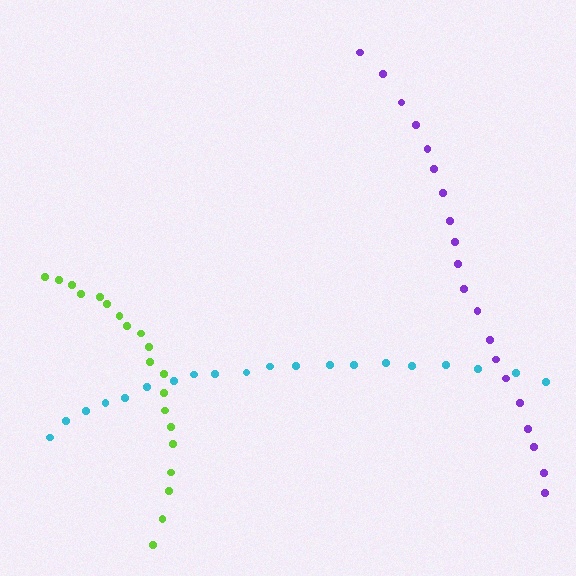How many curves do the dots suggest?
There are 3 distinct paths.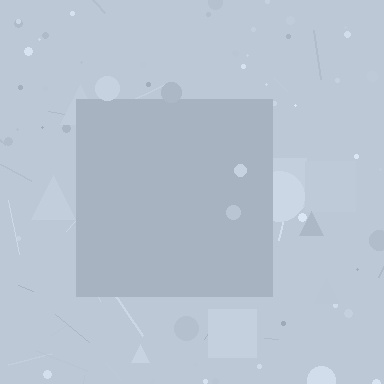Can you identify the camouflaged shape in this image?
The camouflaged shape is a square.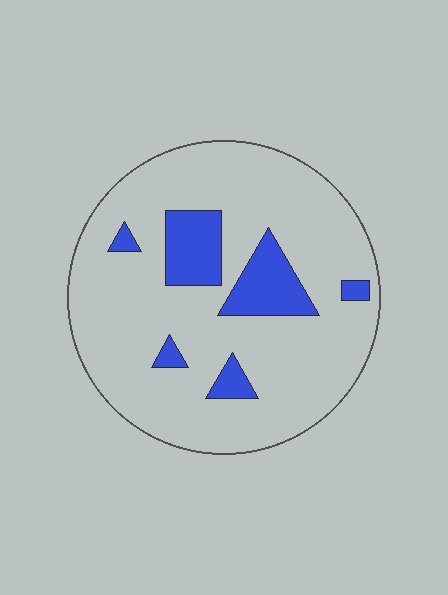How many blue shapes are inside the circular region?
6.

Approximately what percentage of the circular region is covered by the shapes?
Approximately 15%.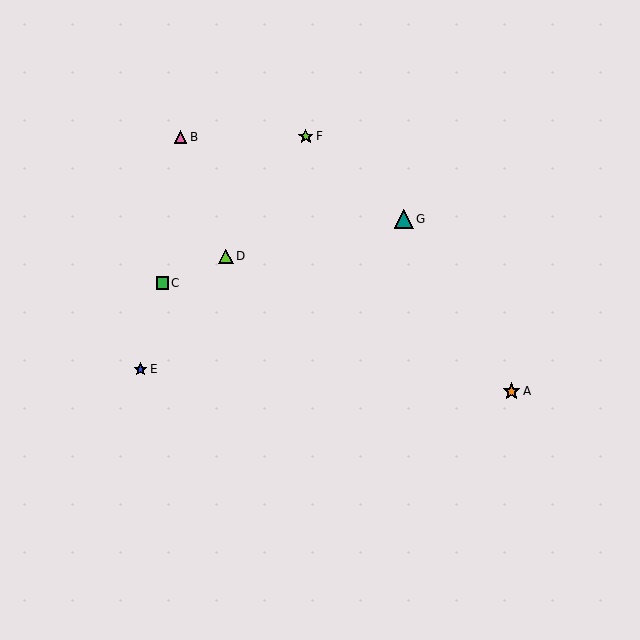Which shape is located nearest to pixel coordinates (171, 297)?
The green square (labeled C) at (162, 283) is nearest to that location.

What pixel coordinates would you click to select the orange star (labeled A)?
Click at (511, 391) to select the orange star A.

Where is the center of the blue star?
The center of the blue star is at (140, 369).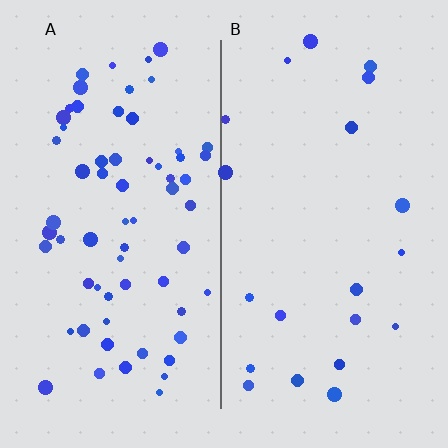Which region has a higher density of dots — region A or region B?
A (the left).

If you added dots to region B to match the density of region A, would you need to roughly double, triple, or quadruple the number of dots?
Approximately triple.